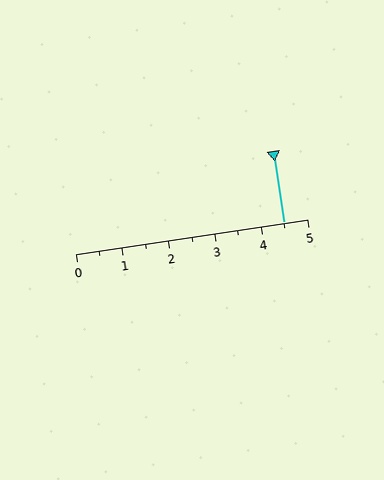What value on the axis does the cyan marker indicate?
The marker indicates approximately 4.5.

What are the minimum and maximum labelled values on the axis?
The axis runs from 0 to 5.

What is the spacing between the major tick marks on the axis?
The major ticks are spaced 1 apart.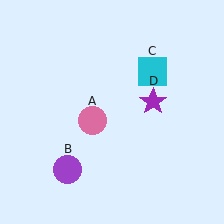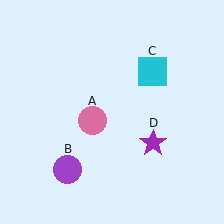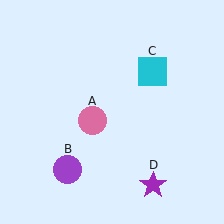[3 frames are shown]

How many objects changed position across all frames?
1 object changed position: purple star (object D).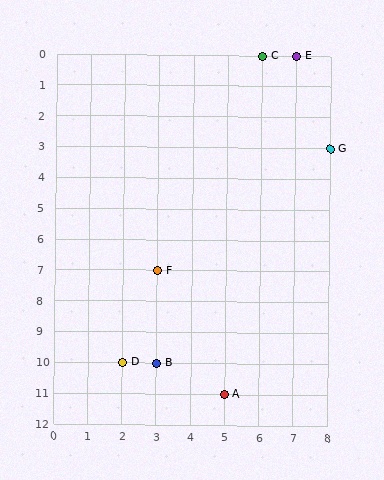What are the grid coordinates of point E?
Point E is at grid coordinates (7, 0).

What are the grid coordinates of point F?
Point F is at grid coordinates (3, 7).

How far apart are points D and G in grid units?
Points D and G are 6 columns and 7 rows apart (about 9.2 grid units diagonally).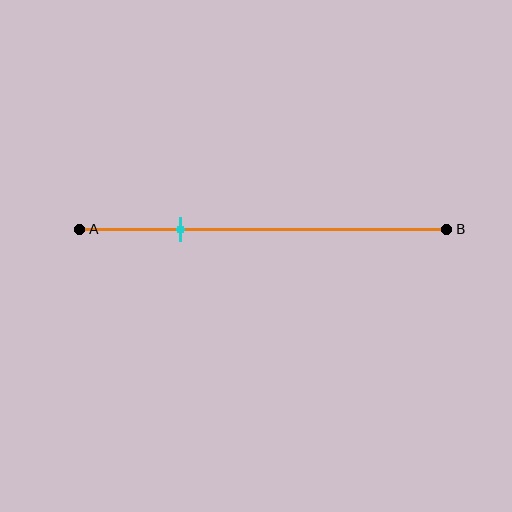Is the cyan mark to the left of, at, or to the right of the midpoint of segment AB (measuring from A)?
The cyan mark is to the left of the midpoint of segment AB.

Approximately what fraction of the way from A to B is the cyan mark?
The cyan mark is approximately 25% of the way from A to B.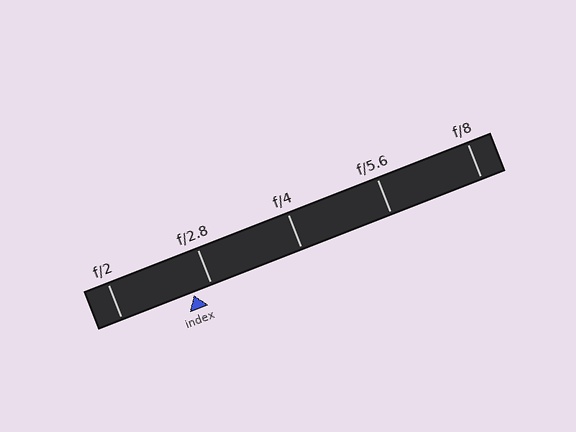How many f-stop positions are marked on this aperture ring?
There are 5 f-stop positions marked.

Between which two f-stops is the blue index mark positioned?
The index mark is between f/2 and f/2.8.